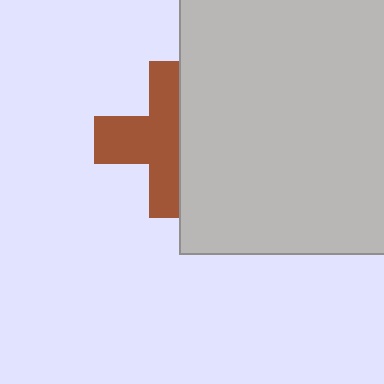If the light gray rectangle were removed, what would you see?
You would see the complete brown cross.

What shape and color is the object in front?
The object in front is a light gray rectangle.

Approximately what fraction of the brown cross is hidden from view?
Roughly 42% of the brown cross is hidden behind the light gray rectangle.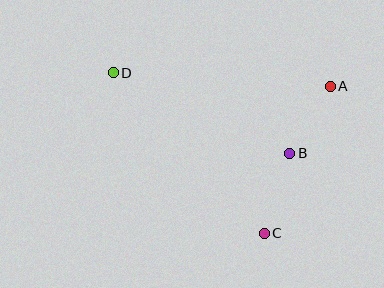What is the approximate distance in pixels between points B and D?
The distance between B and D is approximately 194 pixels.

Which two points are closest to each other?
Points A and B are closest to each other.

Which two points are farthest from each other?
Points C and D are farthest from each other.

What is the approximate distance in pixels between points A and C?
The distance between A and C is approximately 161 pixels.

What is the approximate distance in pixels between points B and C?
The distance between B and C is approximately 84 pixels.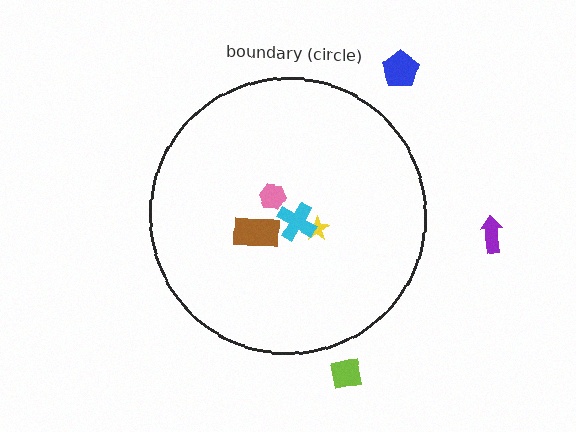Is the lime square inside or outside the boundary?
Outside.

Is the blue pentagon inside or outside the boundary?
Outside.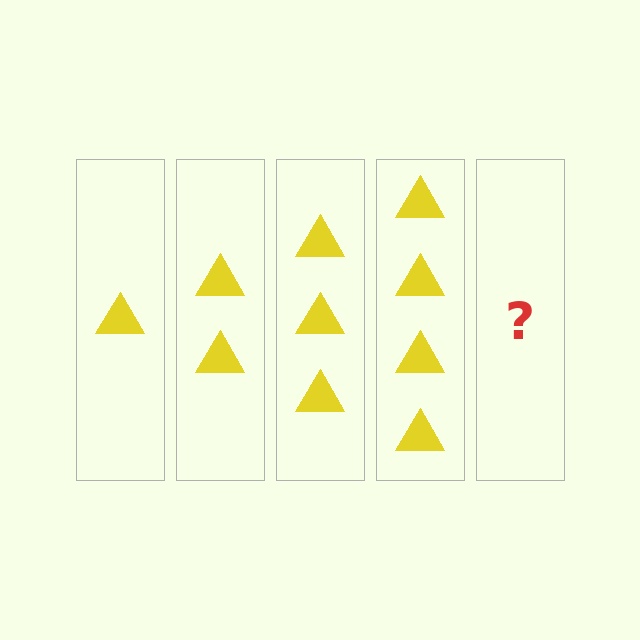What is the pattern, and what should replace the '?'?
The pattern is that each step adds one more triangle. The '?' should be 5 triangles.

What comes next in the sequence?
The next element should be 5 triangles.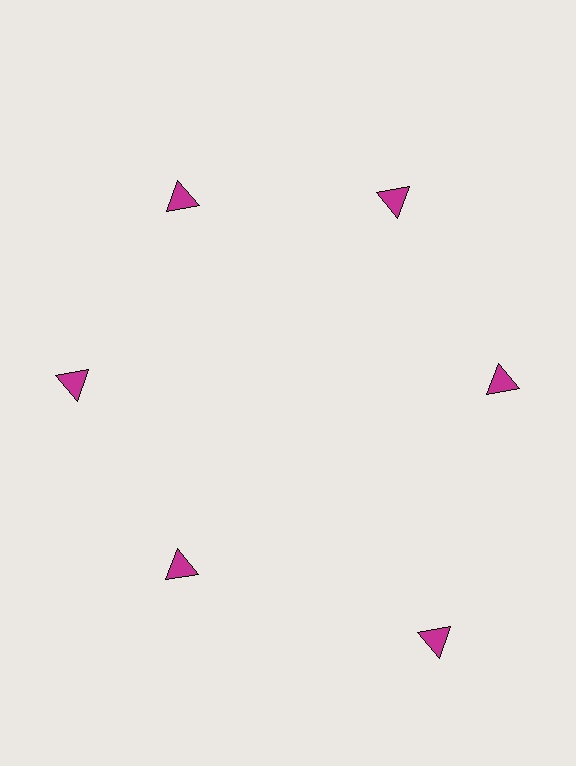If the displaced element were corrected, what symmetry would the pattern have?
It would have 6-fold rotational symmetry — the pattern would map onto itself every 60 degrees.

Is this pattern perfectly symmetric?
No. The 6 magenta triangles are arranged in a ring, but one element near the 5 o'clock position is pushed outward from the center, breaking the 6-fold rotational symmetry.